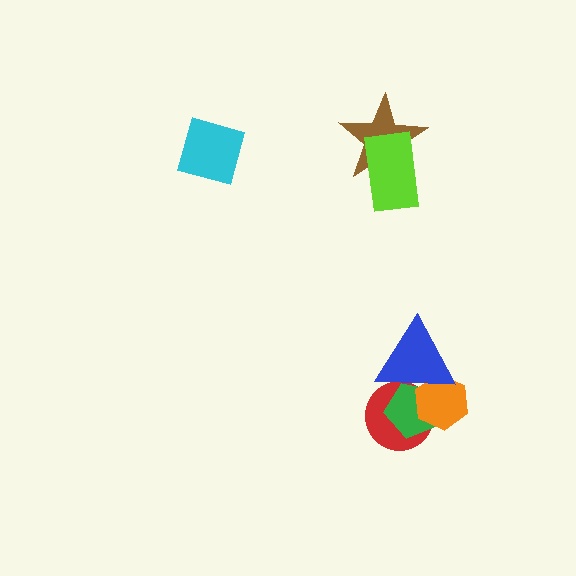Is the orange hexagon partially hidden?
Yes, it is partially covered by another shape.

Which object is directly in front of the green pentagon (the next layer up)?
The orange hexagon is directly in front of the green pentagon.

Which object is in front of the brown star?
The lime rectangle is in front of the brown star.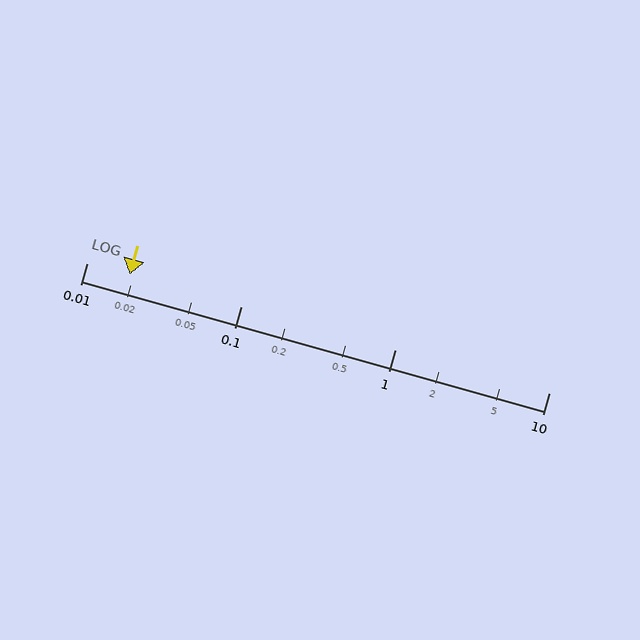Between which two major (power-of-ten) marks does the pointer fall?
The pointer is between 0.01 and 0.1.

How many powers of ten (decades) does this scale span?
The scale spans 3 decades, from 0.01 to 10.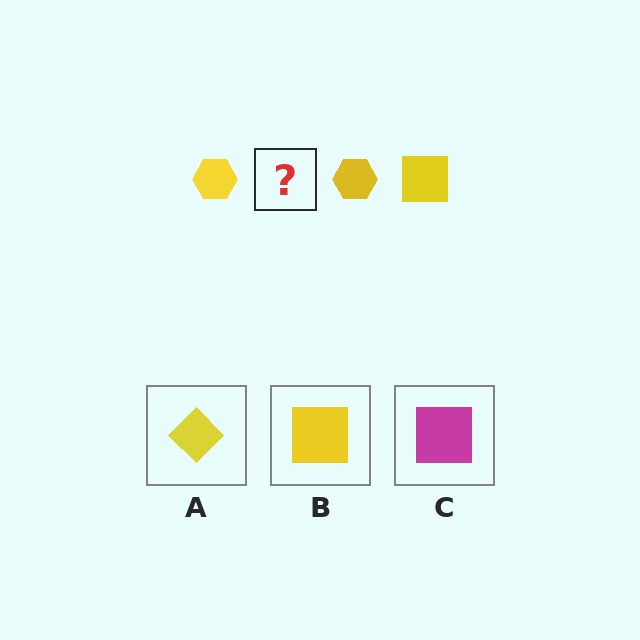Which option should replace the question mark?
Option B.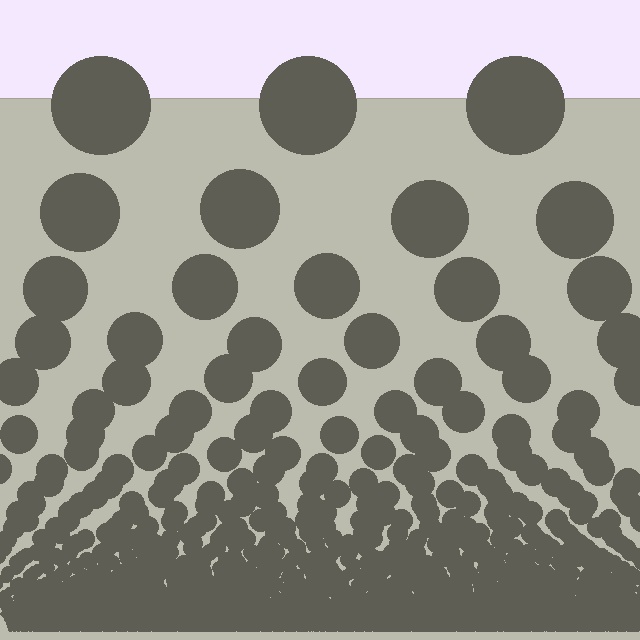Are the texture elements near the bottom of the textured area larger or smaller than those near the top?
Smaller. The gradient is inverted — elements near the bottom are smaller and denser.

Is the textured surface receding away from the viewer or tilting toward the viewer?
The surface appears to tilt toward the viewer. Texture elements get larger and sparser toward the top.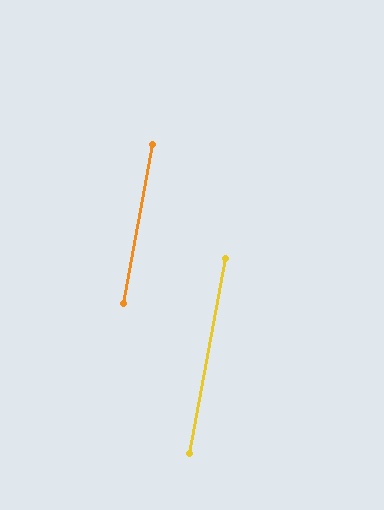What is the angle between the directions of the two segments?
Approximately 0 degrees.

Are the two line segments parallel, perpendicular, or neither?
Parallel — their directions differ by only 0.4°.